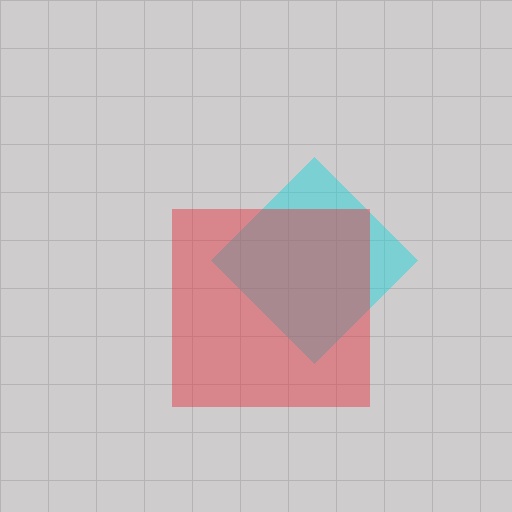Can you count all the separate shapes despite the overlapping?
Yes, there are 2 separate shapes.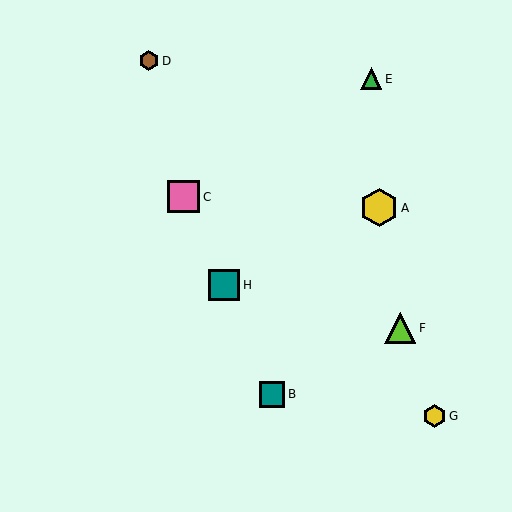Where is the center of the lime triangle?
The center of the lime triangle is at (400, 328).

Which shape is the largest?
The yellow hexagon (labeled A) is the largest.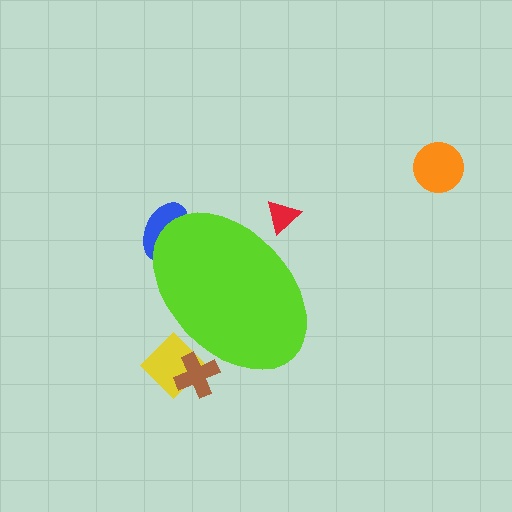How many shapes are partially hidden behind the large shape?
4 shapes are partially hidden.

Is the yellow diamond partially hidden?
Yes, the yellow diamond is partially hidden behind the lime ellipse.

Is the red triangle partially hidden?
Yes, the red triangle is partially hidden behind the lime ellipse.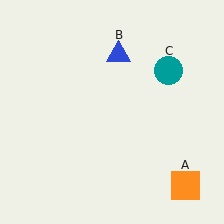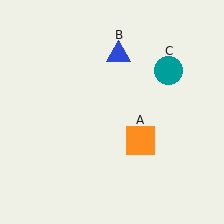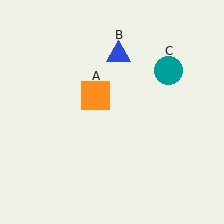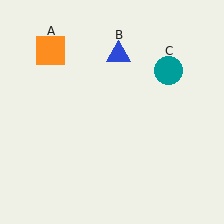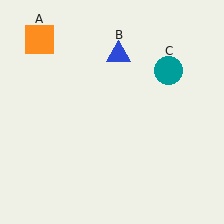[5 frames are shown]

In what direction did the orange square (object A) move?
The orange square (object A) moved up and to the left.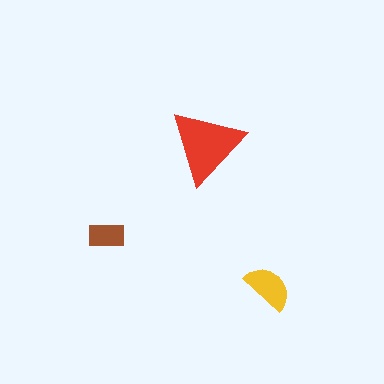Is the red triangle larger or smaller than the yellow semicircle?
Larger.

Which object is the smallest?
The brown rectangle.